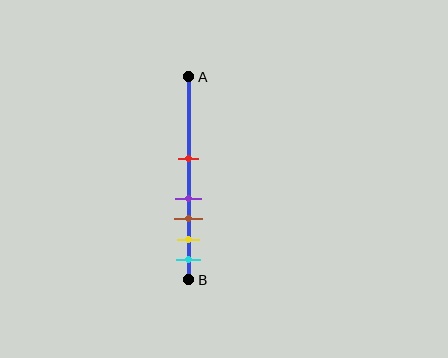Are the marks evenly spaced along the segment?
No, the marks are not evenly spaced.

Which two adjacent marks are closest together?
The purple and brown marks are the closest adjacent pair.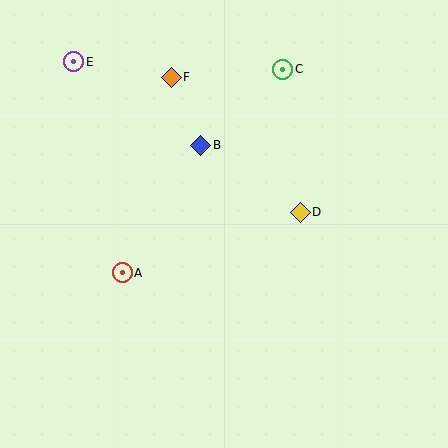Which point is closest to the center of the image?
Point D at (300, 212) is closest to the center.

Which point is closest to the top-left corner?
Point E is closest to the top-left corner.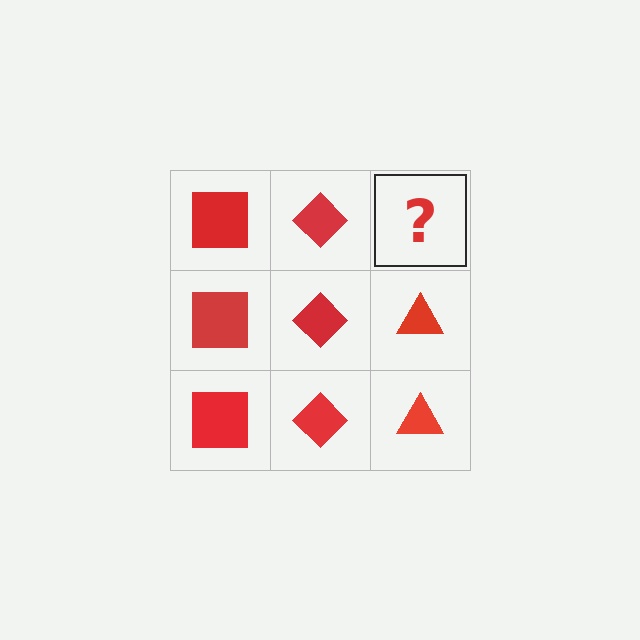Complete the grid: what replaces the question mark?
The question mark should be replaced with a red triangle.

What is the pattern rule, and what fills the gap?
The rule is that each column has a consistent shape. The gap should be filled with a red triangle.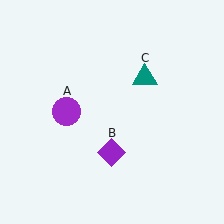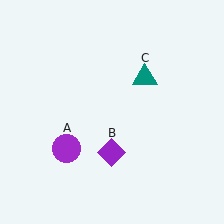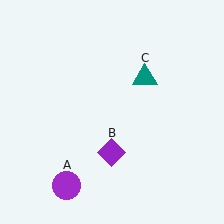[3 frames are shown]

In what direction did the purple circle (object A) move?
The purple circle (object A) moved down.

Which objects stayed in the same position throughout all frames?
Purple diamond (object B) and teal triangle (object C) remained stationary.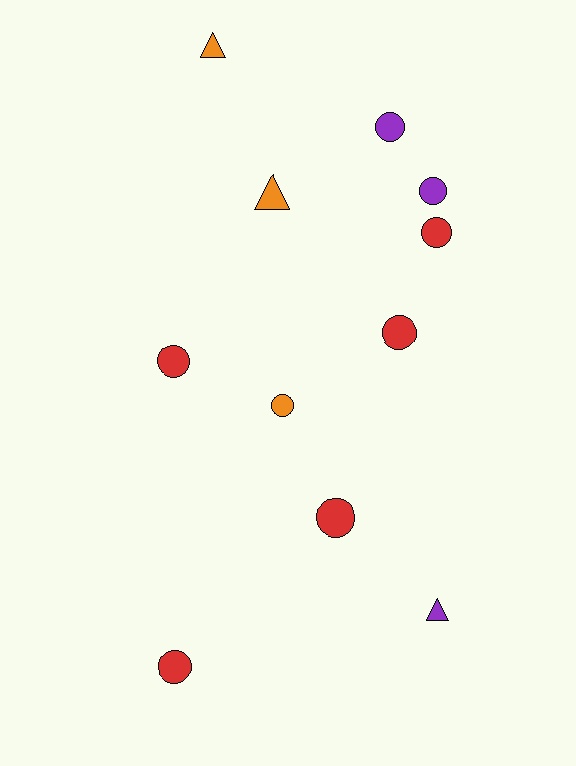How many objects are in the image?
There are 11 objects.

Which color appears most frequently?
Red, with 5 objects.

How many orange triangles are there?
There are 2 orange triangles.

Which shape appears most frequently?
Circle, with 8 objects.